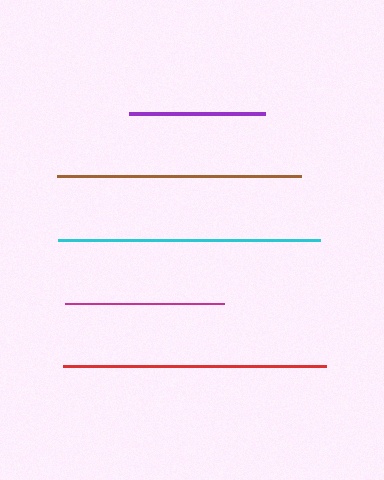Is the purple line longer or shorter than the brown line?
The brown line is longer than the purple line.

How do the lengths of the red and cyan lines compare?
The red and cyan lines are approximately the same length.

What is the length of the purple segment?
The purple segment is approximately 136 pixels long.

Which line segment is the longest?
The red line is the longest at approximately 262 pixels.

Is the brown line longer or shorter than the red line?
The red line is longer than the brown line.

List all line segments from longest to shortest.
From longest to shortest: red, cyan, brown, magenta, purple.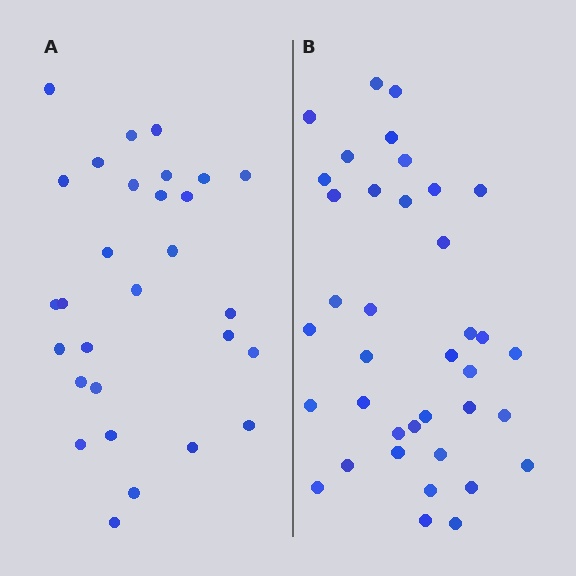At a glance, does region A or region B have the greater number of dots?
Region B (the right region) has more dots.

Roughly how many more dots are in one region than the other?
Region B has roughly 8 or so more dots than region A.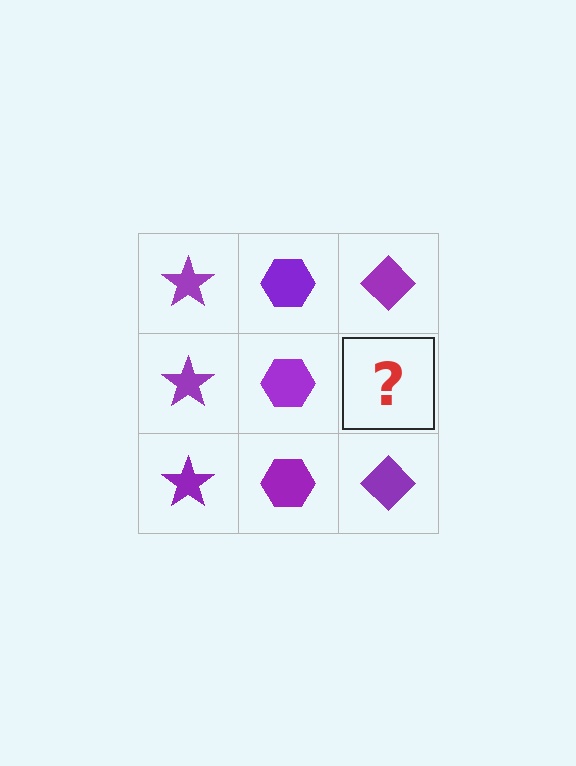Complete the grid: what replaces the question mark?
The question mark should be replaced with a purple diamond.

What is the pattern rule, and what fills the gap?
The rule is that each column has a consistent shape. The gap should be filled with a purple diamond.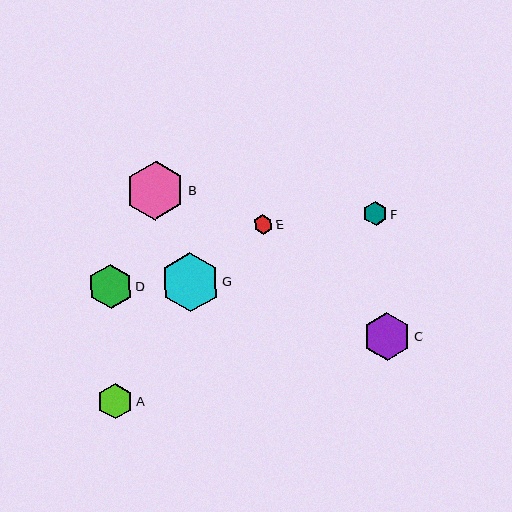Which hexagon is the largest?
Hexagon G is the largest with a size of approximately 59 pixels.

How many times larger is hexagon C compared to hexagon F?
Hexagon C is approximately 2.0 times the size of hexagon F.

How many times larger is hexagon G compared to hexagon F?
Hexagon G is approximately 2.5 times the size of hexagon F.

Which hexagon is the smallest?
Hexagon E is the smallest with a size of approximately 19 pixels.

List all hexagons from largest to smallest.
From largest to smallest: G, B, C, D, A, F, E.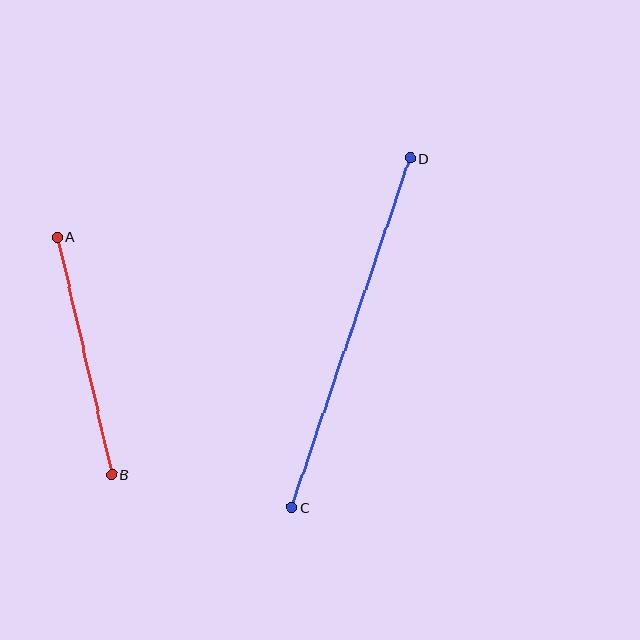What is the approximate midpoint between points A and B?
The midpoint is at approximately (85, 356) pixels.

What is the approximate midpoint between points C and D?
The midpoint is at approximately (351, 333) pixels.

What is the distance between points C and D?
The distance is approximately 369 pixels.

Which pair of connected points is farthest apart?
Points C and D are farthest apart.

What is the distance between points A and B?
The distance is approximately 244 pixels.